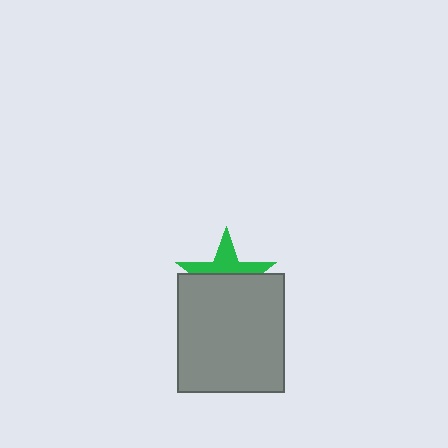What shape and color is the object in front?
The object in front is a gray rectangle.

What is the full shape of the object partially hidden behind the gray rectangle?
The partially hidden object is a green star.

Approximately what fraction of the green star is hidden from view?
Roughly 56% of the green star is hidden behind the gray rectangle.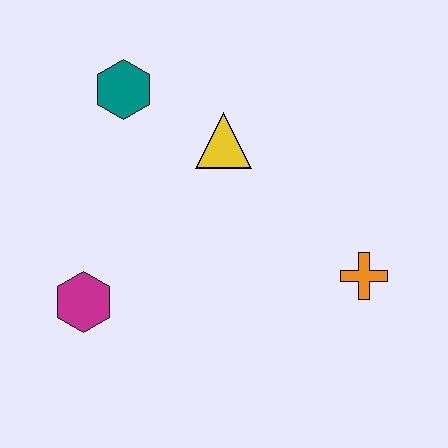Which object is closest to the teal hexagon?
The yellow triangle is closest to the teal hexagon.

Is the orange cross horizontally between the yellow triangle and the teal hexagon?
No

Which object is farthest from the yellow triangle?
The magenta hexagon is farthest from the yellow triangle.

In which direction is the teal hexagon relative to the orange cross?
The teal hexagon is to the left of the orange cross.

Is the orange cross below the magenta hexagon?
No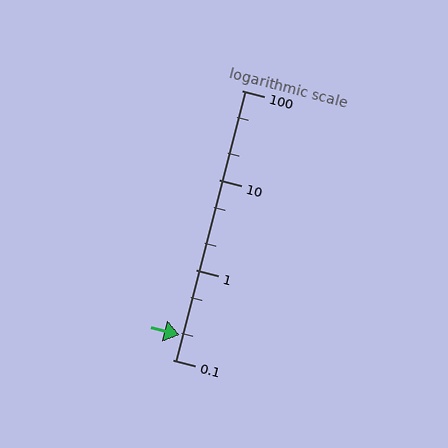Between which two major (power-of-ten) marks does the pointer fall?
The pointer is between 0.1 and 1.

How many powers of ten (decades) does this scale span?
The scale spans 3 decades, from 0.1 to 100.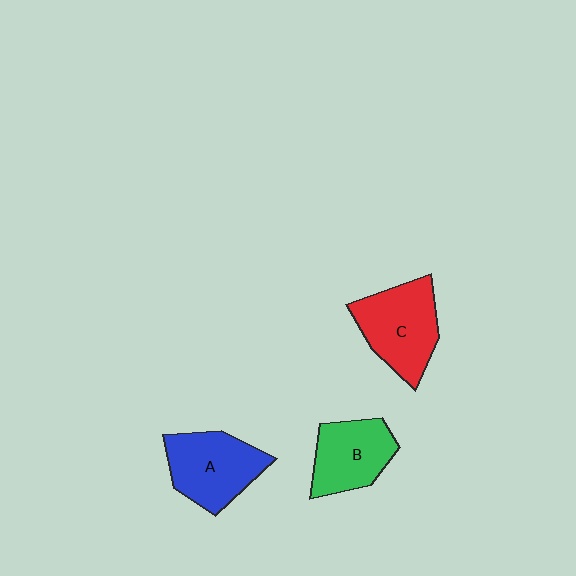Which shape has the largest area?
Shape C (red).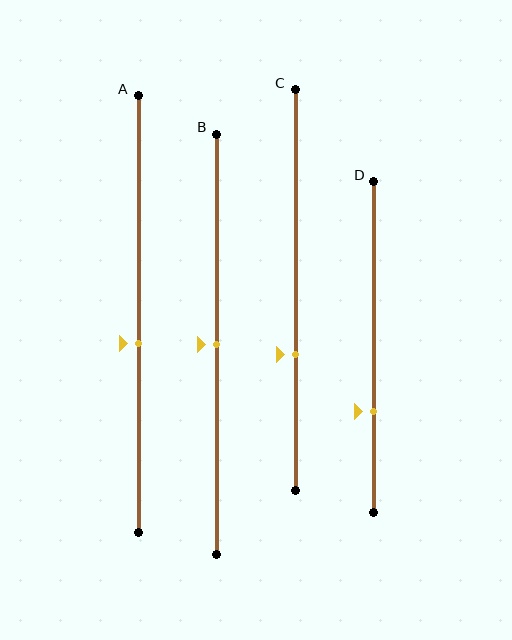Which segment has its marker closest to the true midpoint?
Segment B has its marker closest to the true midpoint.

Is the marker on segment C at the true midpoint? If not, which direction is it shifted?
No, the marker on segment C is shifted downward by about 16% of the segment length.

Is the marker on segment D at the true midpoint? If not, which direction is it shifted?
No, the marker on segment D is shifted downward by about 19% of the segment length.